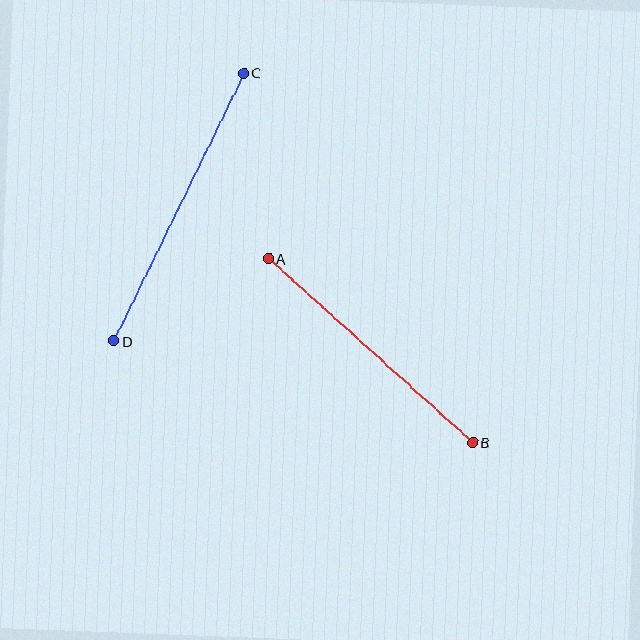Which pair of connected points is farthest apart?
Points C and D are farthest apart.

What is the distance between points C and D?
The distance is approximately 297 pixels.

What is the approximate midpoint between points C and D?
The midpoint is at approximately (179, 207) pixels.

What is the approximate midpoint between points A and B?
The midpoint is at approximately (371, 351) pixels.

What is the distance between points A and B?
The distance is approximately 275 pixels.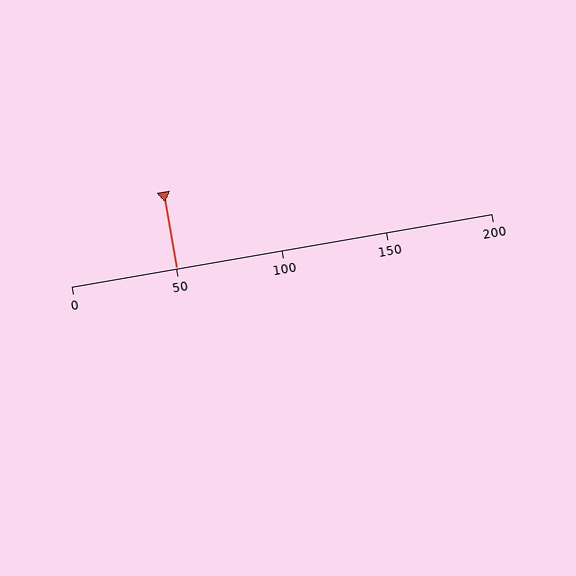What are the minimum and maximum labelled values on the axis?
The axis runs from 0 to 200.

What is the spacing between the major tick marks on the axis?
The major ticks are spaced 50 apart.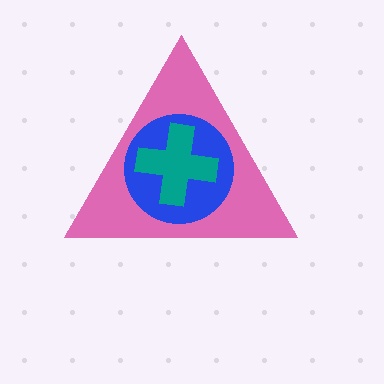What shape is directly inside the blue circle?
The teal cross.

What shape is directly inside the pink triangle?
The blue circle.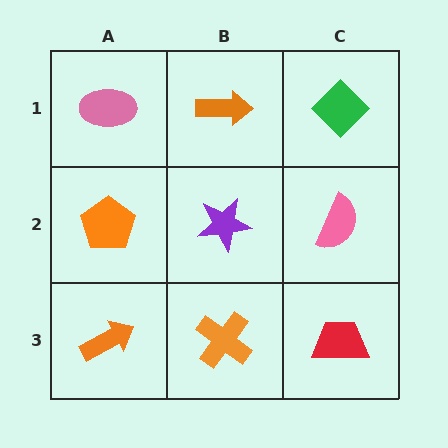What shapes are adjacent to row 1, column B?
A purple star (row 2, column B), a pink ellipse (row 1, column A), a green diamond (row 1, column C).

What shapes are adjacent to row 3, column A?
An orange pentagon (row 2, column A), an orange cross (row 3, column B).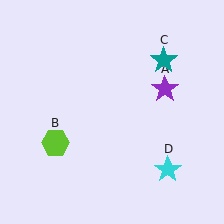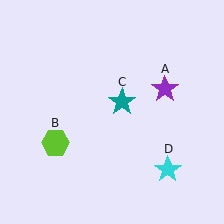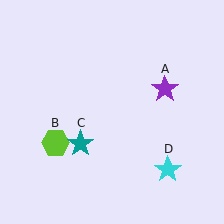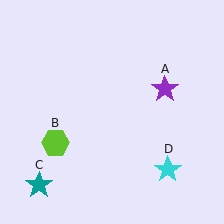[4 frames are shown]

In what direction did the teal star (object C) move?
The teal star (object C) moved down and to the left.